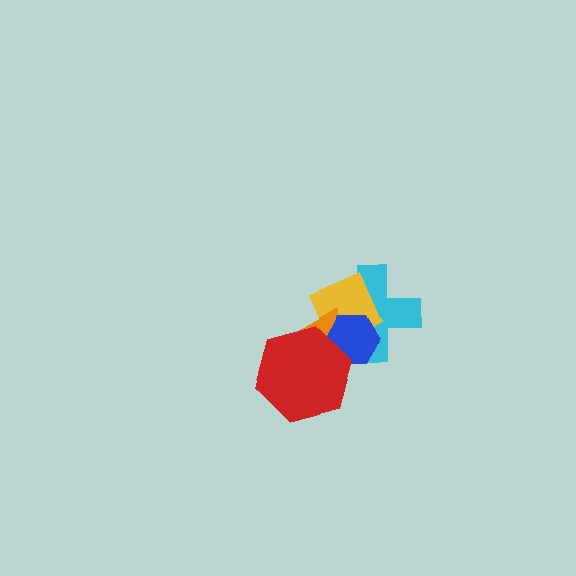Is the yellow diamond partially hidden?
Yes, it is partially covered by another shape.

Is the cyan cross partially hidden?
Yes, it is partially covered by another shape.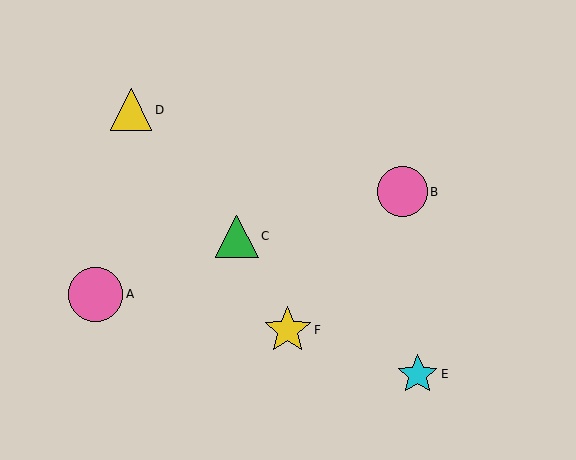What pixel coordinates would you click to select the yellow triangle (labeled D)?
Click at (131, 110) to select the yellow triangle D.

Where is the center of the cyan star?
The center of the cyan star is at (418, 374).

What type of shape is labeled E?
Shape E is a cyan star.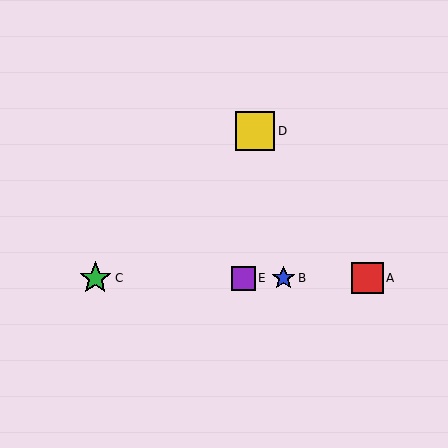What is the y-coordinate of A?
Object A is at y≈278.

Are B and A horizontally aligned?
Yes, both are at y≈278.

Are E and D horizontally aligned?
No, E is at y≈278 and D is at y≈131.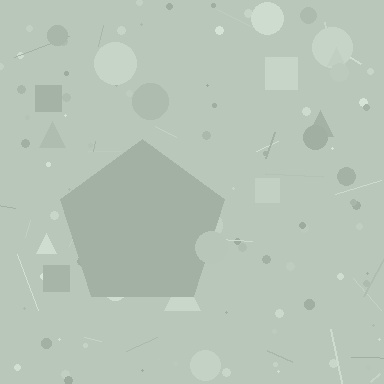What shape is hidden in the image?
A pentagon is hidden in the image.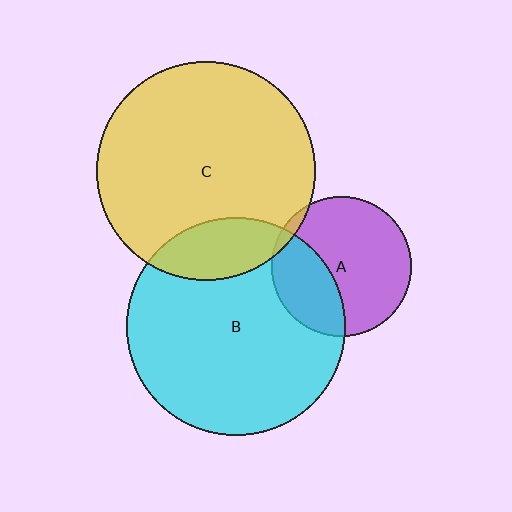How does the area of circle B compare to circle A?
Approximately 2.5 times.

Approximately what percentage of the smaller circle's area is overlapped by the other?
Approximately 35%.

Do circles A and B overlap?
Yes.